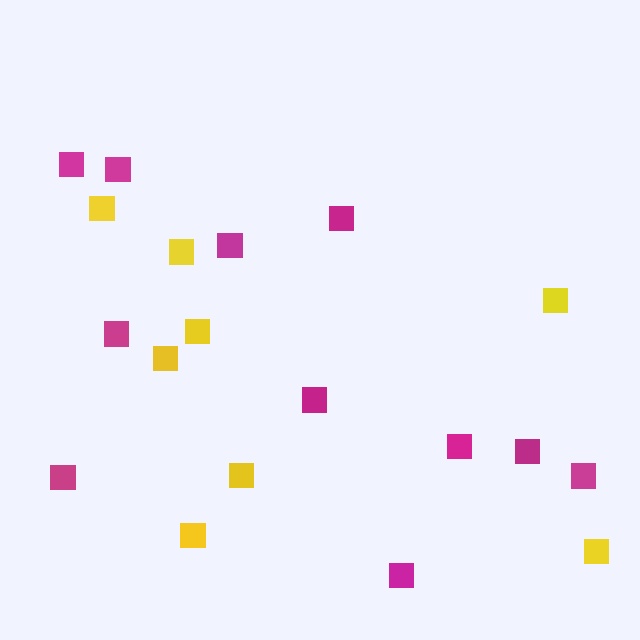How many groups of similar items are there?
There are 2 groups: one group of yellow squares (8) and one group of magenta squares (11).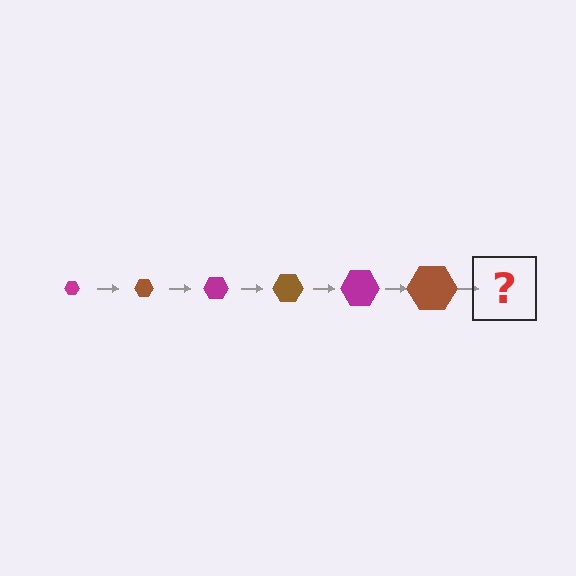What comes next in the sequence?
The next element should be a magenta hexagon, larger than the previous one.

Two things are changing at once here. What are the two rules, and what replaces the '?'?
The two rules are that the hexagon grows larger each step and the color cycles through magenta and brown. The '?' should be a magenta hexagon, larger than the previous one.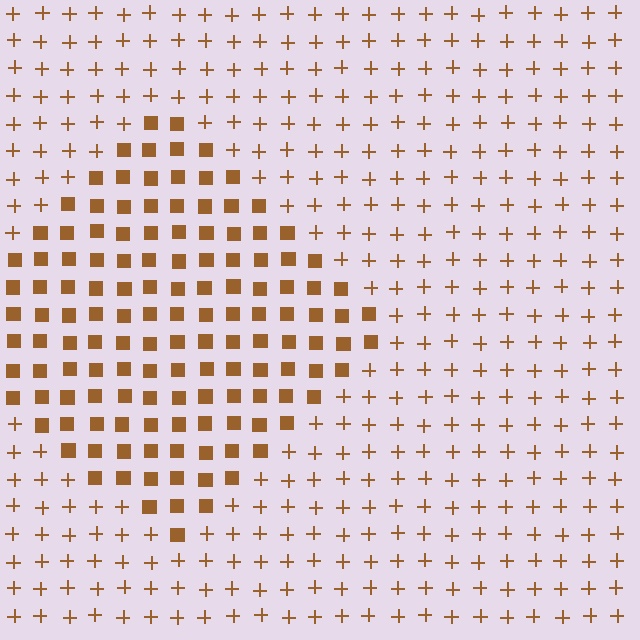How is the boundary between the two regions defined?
The boundary is defined by a change in element shape: squares inside vs. plus signs outside. All elements share the same color and spacing.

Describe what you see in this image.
The image is filled with small brown elements arranged in a uniform grid. A diamond-shaped region contains squares, while the surrounding area contains plus signs. The boundary is defined purely by the change in element shape.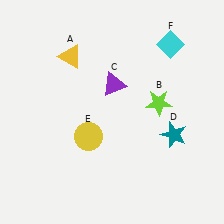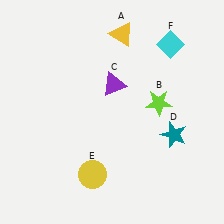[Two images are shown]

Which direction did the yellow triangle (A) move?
The yellow triangle (A) moved right.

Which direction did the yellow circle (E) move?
The yellow circle (E) moved down.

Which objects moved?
The objects that moved are: the yellow triangle (A), the yellow circle (E).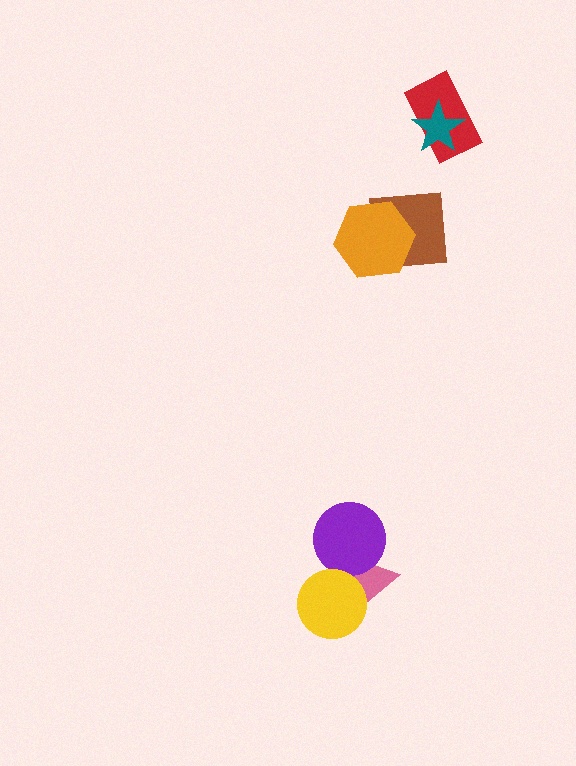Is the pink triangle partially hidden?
Yes, it is partially covered by another shape.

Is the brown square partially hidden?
Yes, it is partially covered by another shape.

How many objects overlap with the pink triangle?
2 objects overlap with the pink triangle.